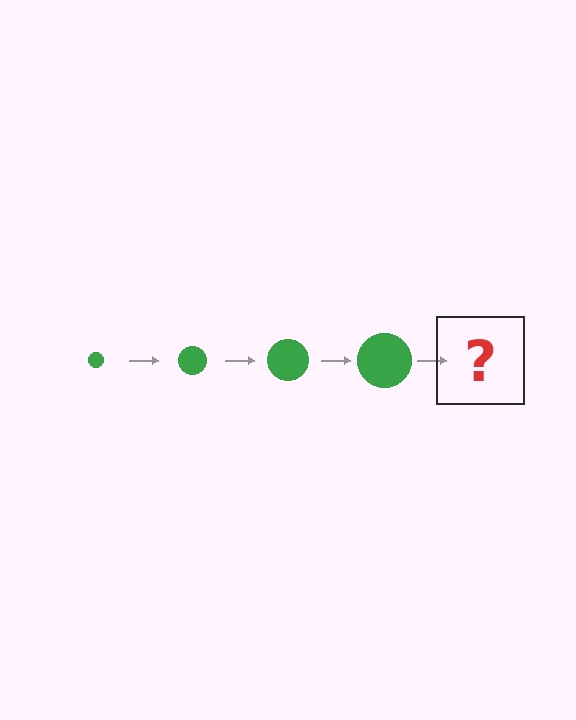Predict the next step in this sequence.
The next step is a green circle, larger than the previous one.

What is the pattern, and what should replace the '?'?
The pattern is that the circle gets progressively larger each step. The '?' should be a green circle, larger than the previous one.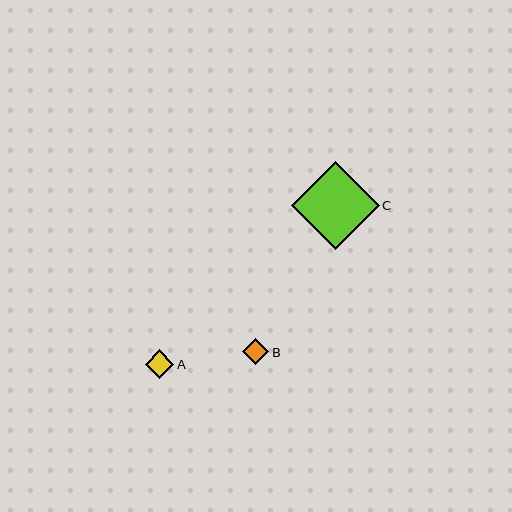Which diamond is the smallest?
Diamond B is the smallest with a size of approximately 26 pixels.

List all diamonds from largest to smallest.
From largest to smallest: C, A, B.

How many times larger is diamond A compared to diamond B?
Diamond A is approximately 1.1 times the size of diamond B.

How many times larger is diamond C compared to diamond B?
Diamond C is approximately 3.4 times the size of diamond B.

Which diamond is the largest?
Diamond C is the largest with a size of approximately 88 pixels.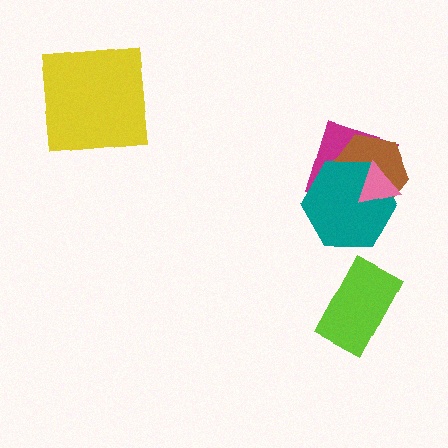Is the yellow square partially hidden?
No, no other shape covers it.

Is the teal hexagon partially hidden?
Yes, it is partially covered by another shape.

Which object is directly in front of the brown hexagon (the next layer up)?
The teal hexagon is directly in front of the brown hexagon.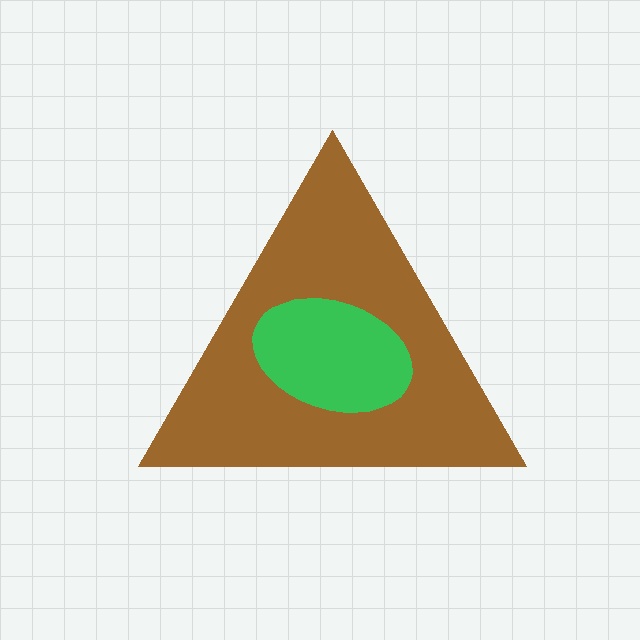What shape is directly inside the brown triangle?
The green ellipse.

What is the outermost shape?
The brown triangle.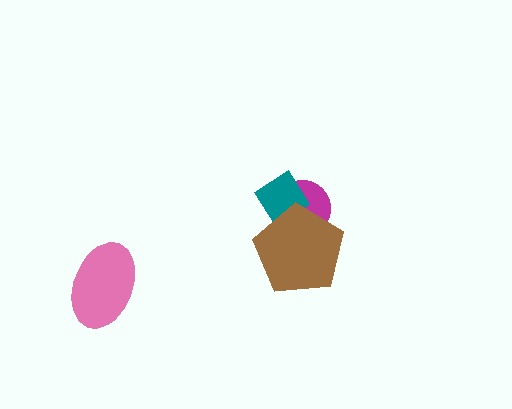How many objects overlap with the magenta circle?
2 objects overlap with the magenta circle.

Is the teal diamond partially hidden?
Yes, it is partially covered by another shape.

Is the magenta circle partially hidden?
Yes, it is partially covered by another shape.